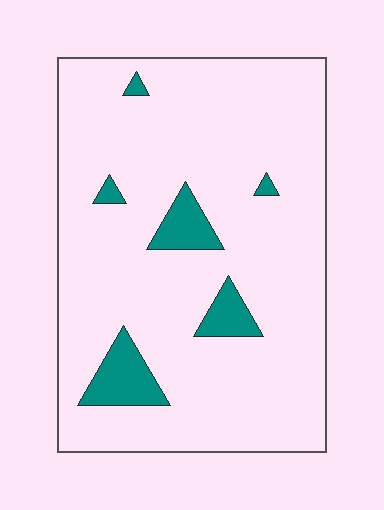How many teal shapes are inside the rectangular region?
6.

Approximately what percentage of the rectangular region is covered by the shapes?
Approximately 10%.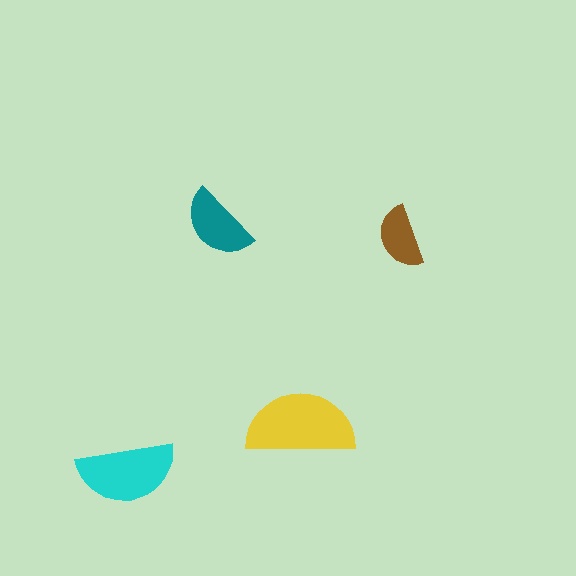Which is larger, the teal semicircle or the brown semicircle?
The teal one.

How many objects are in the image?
There are 4 objects in the image.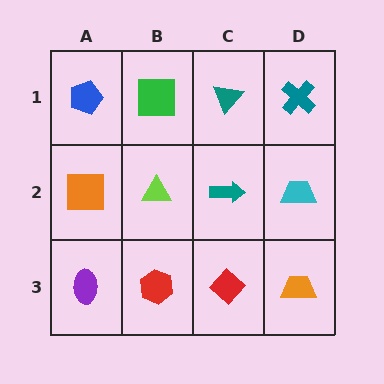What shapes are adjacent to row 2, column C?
A teal triangle (row 1, column C), a red diamond (row 3, column C), a lime triangle (row 2, column B), a cyan trapezoid (row 2, column D).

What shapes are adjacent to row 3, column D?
A cyan trapezoid (row 2, column D), a red diamond (row 3, column C).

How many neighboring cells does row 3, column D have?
2.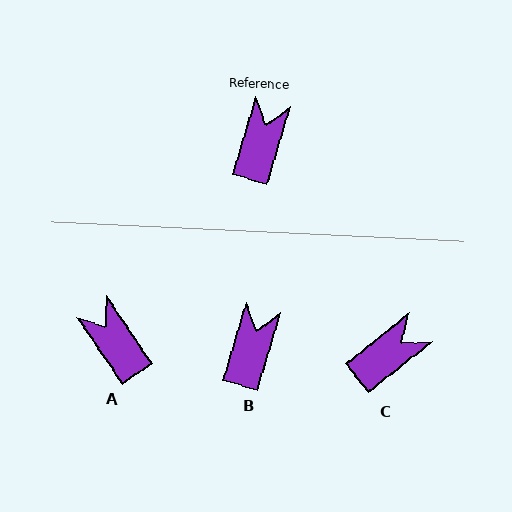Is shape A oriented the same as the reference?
No, it is off by about 51 degrees.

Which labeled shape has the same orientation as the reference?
B.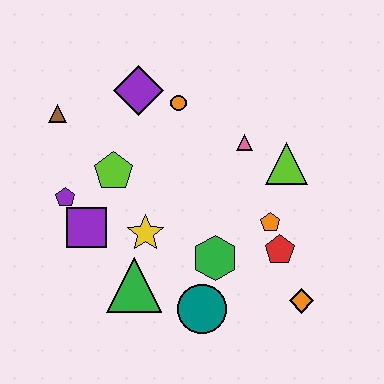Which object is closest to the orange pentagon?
The red pentagon is closest to the orange pentagon.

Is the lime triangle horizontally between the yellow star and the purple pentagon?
No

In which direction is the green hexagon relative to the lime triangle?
The green hexagon is below the lime triangle.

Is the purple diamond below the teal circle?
No